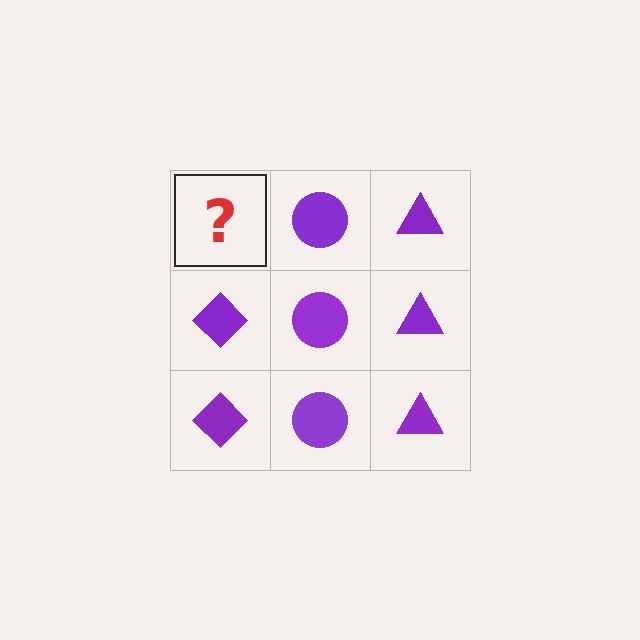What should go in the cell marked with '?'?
The missing cell should contain a purple diamond.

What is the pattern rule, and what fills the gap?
The rule is that each column has a consistent shape. The gap should be filled with a purple diamond.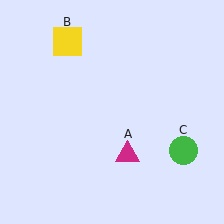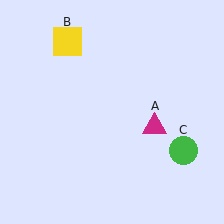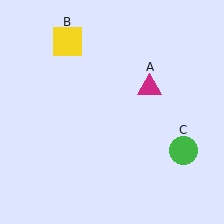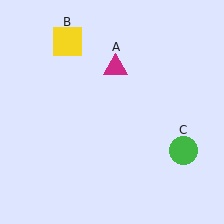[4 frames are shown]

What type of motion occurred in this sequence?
The magenta triangle (object A) rotated counterclockwise around the center of the scene.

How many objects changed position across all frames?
1 object changed position: magenta triangle (object A).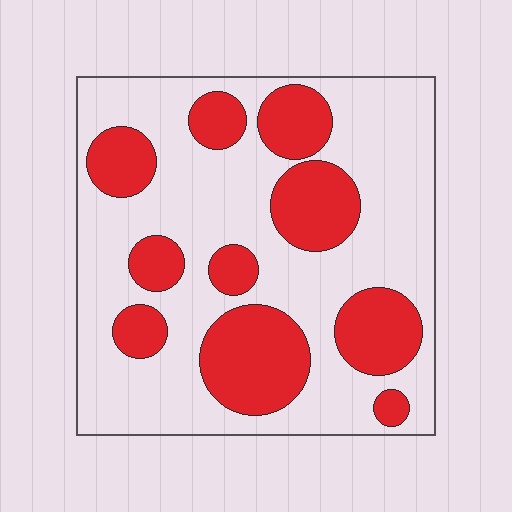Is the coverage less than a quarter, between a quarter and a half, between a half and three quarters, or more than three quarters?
Between a quarter and a half.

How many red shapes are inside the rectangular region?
10.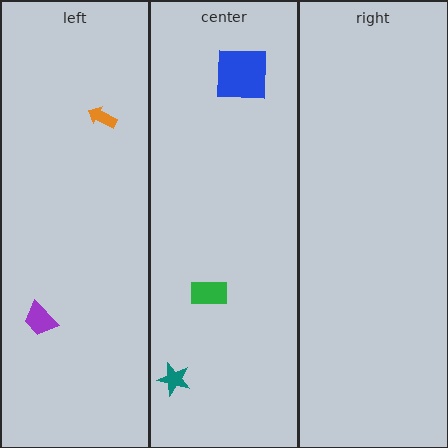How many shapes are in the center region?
3.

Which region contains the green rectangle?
The center region.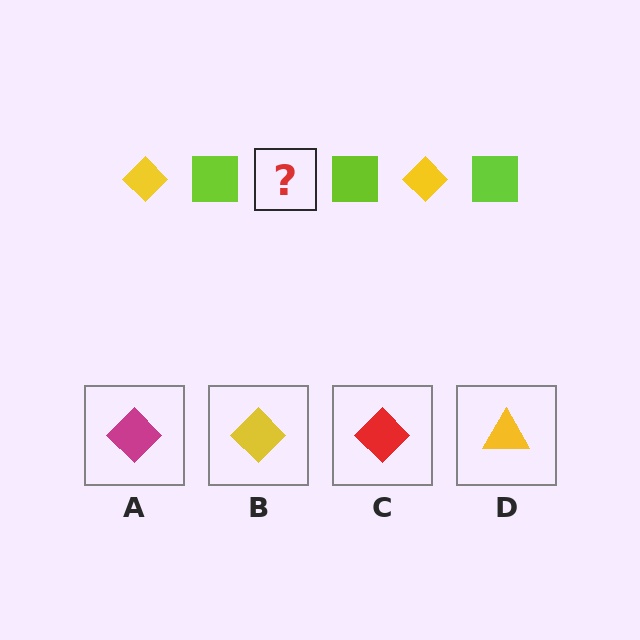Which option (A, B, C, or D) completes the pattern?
B.